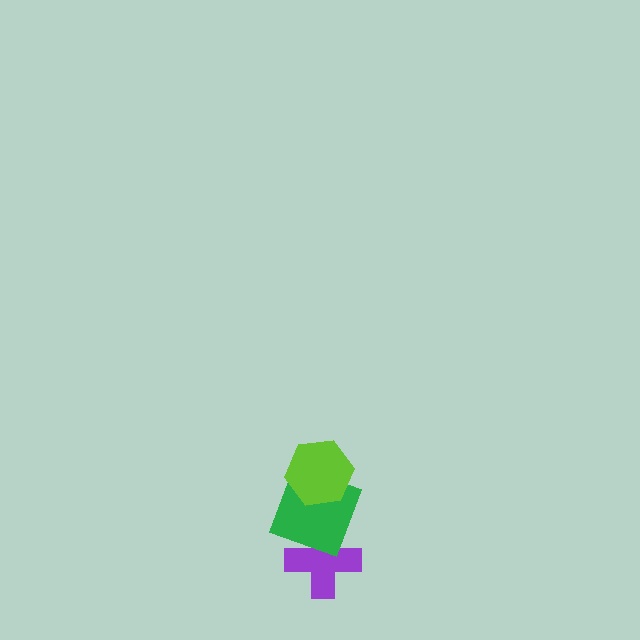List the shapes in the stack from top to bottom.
From top to bottom: the lime hexagon, the green square, the purple cross.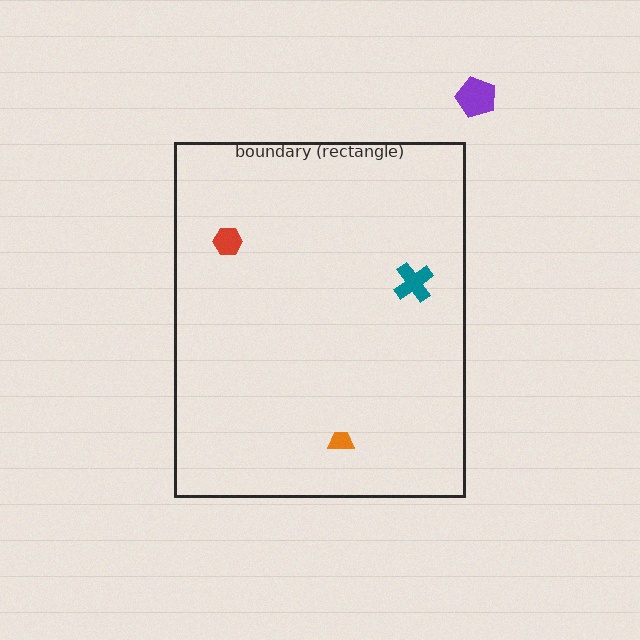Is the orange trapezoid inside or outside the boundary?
Inside.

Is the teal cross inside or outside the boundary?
Inside.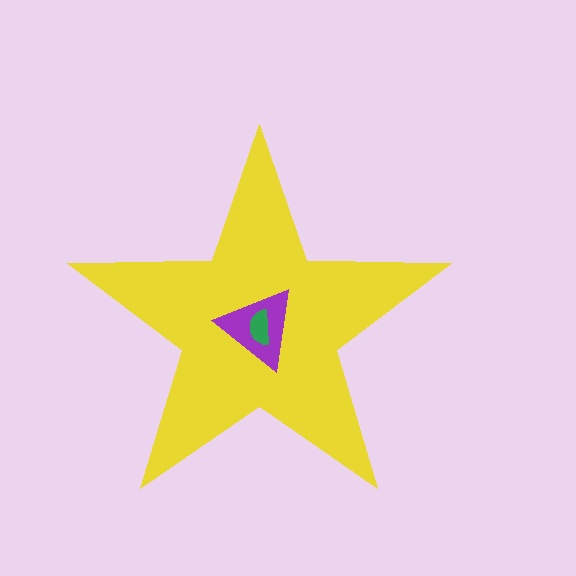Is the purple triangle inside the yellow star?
Yes.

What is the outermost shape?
The yellow star.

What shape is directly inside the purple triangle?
The green semicircle.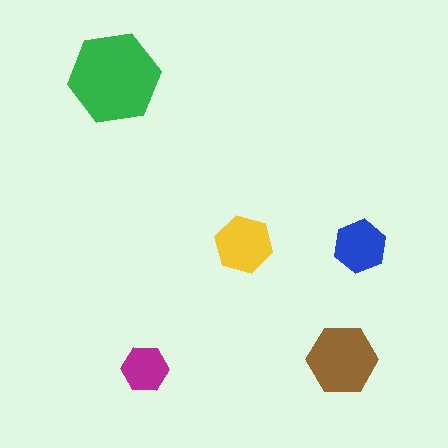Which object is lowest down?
The magenta hexagon is bottommost.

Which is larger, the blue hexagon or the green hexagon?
The green one.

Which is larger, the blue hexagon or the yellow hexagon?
The yellow one.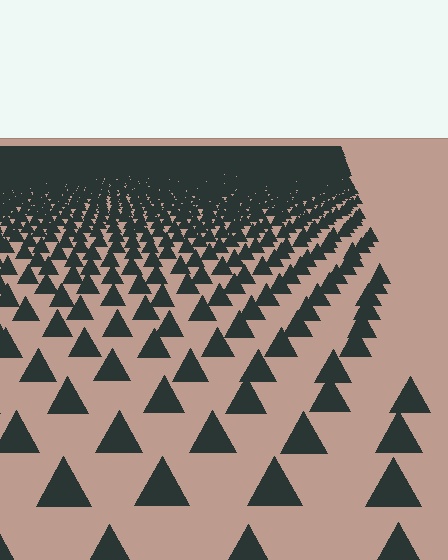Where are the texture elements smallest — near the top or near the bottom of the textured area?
Near the top.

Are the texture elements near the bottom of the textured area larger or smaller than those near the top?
Larger. Near the bottom, elements are closer to the viewer and appear at a bigger on-screen size.